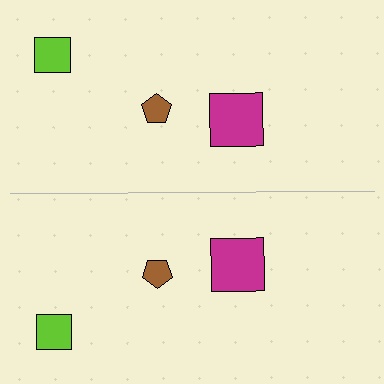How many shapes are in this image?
There are 6 shapes in this image.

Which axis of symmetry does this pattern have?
The pattern has a horizontal axis of symmetry running through the center of the image.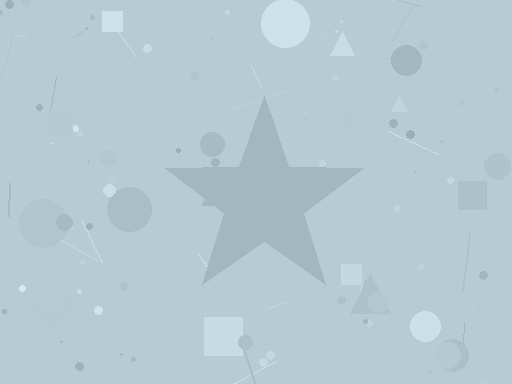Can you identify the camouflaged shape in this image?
The camouflaged shape is a star.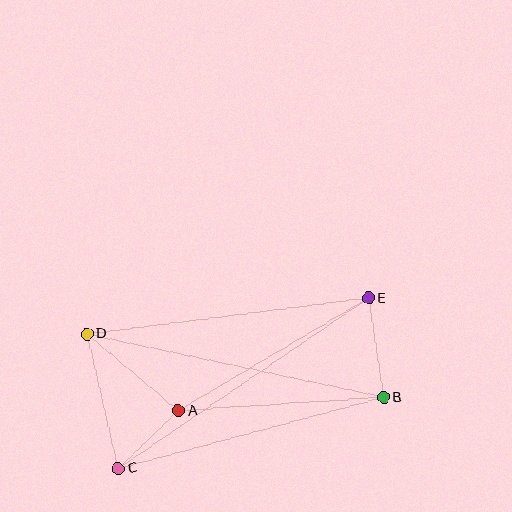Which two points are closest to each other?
Points A and C are closest to each other.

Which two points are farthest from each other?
Points B and D are farthest from each other.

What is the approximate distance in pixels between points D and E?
The distance between D and E is approximately 284 pixels.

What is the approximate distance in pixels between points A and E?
The distance between A and E is approximately 221 pixels.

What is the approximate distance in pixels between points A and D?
The distance between A and D is approximately 120 pixels.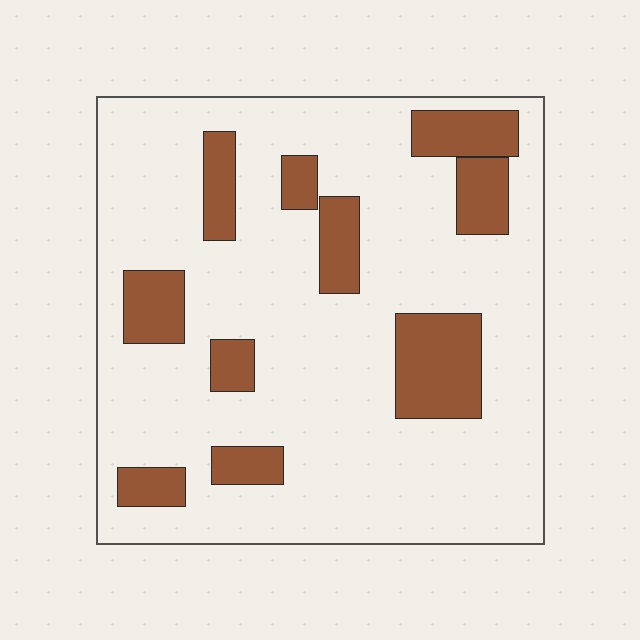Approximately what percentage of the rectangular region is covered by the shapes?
Approximately 20%.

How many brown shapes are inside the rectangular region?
10.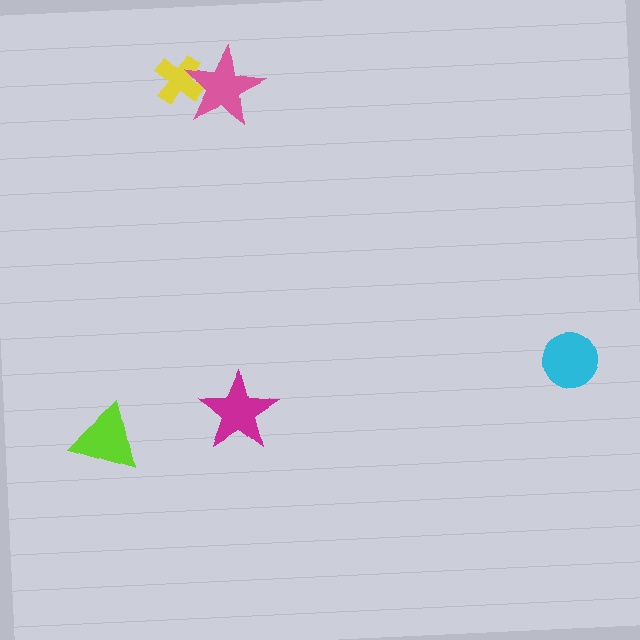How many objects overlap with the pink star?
1 object overlaps with the pink star.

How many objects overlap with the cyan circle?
0 objects overlap with the cyan circle.